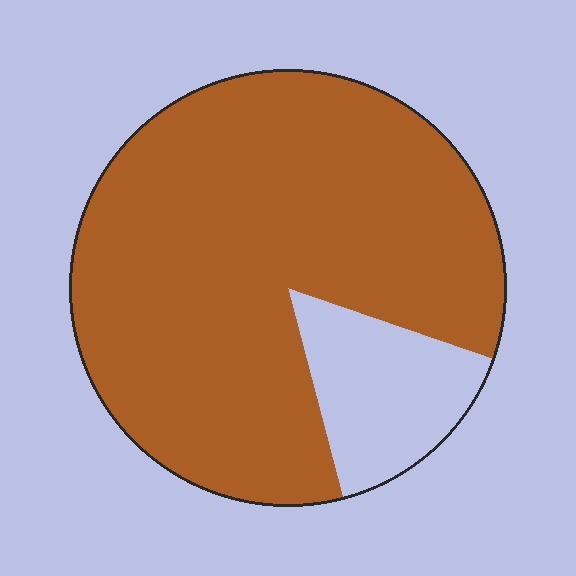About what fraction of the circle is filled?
About five sixths (5/6).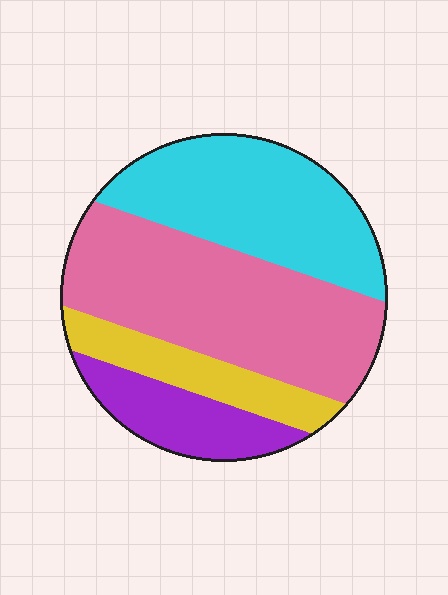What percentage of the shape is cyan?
Cyan covers around 30% of the shape.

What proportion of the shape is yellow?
Yellow covers about 15% of the shape.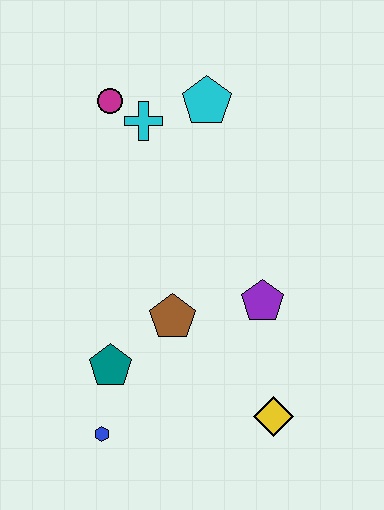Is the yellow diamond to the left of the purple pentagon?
No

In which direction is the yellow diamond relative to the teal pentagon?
The yellow diamond is to the right of the teal pentagon.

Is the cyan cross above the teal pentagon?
Yes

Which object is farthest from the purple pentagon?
The magenta circle is farthest from the purple pentagon.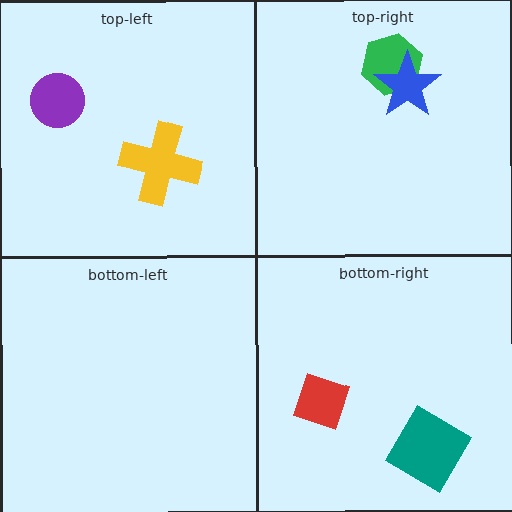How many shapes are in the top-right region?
2.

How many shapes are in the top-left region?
2.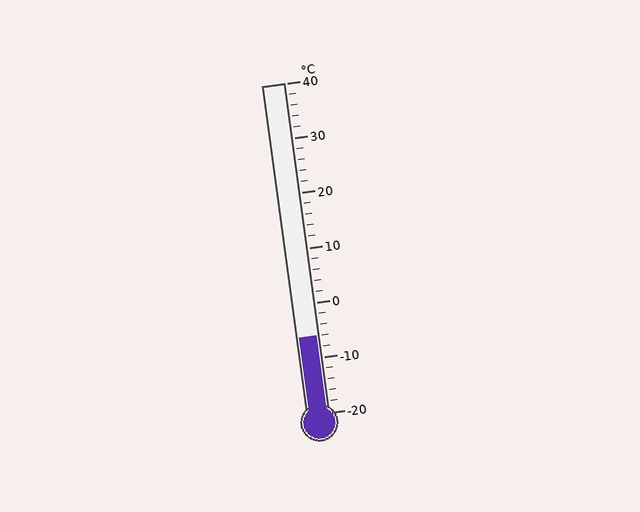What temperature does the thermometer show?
The thermometer shows approximately -6°C.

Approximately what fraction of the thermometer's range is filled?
The thermometer is filled to approximately 25% of its range.